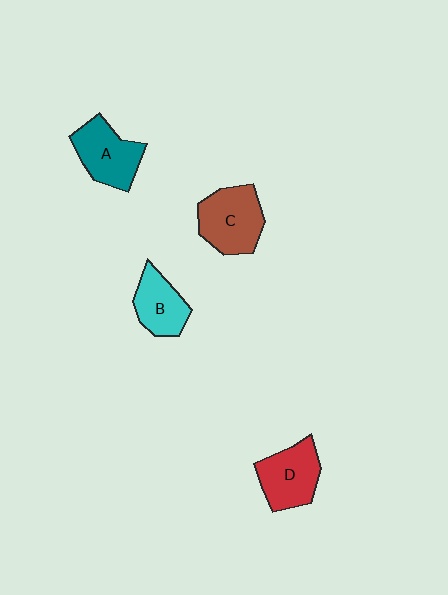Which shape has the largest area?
Shape C (brown).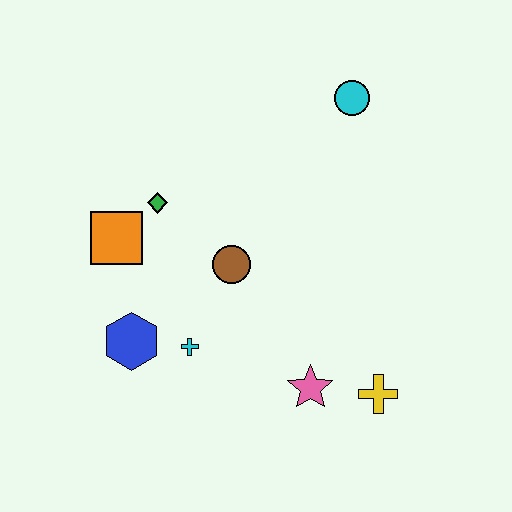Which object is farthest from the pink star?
The cyan circle is farthest from the pink star.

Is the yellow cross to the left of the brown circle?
No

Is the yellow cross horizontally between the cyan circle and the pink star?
No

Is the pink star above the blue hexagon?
No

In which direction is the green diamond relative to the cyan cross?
The green diamond is above the cyan cross.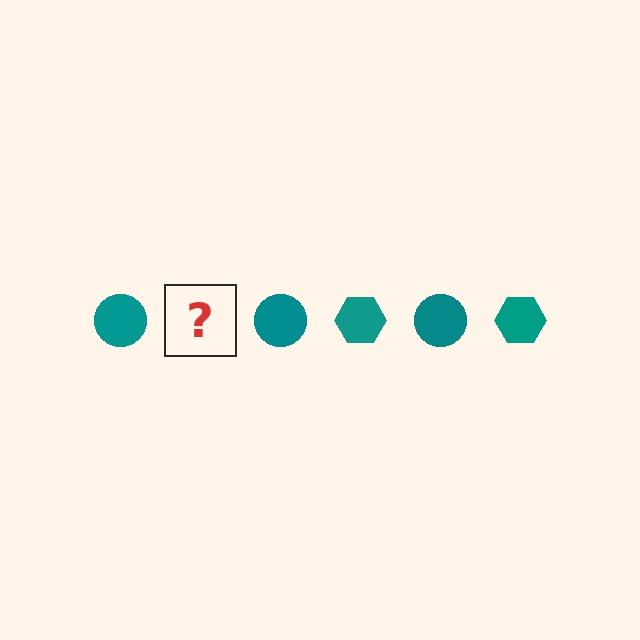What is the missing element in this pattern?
The missing element is a teal hexagon.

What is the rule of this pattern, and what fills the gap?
The rule is that the pattern cycles through circle, hexagon shapes in teal. The gap should be filled with a teal hexagon.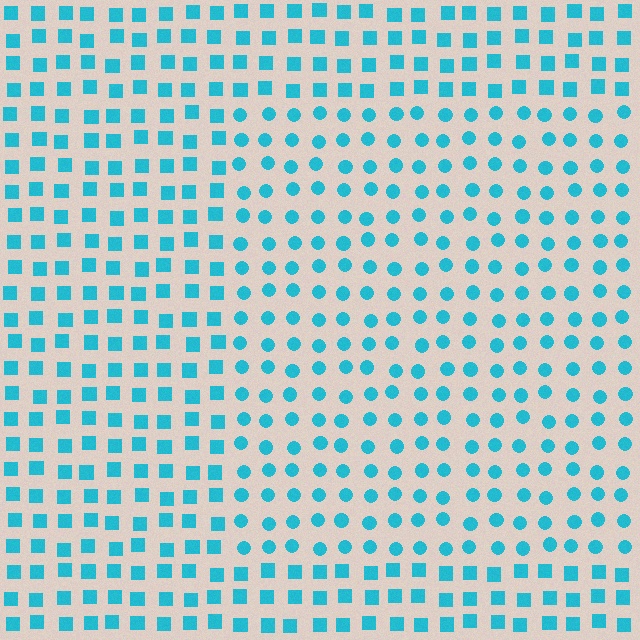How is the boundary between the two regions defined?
The boundary is defined by a change in element shape: circles inside vs. squares outside. All elements share the same color and spacing.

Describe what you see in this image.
The image is filled with small cyan elements arranged in a uniform grid. A rectangle-shaped region contains circles, while the surrounding area contains squares. The boundary is defined purely by the change in element shape.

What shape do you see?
I see a rectangle.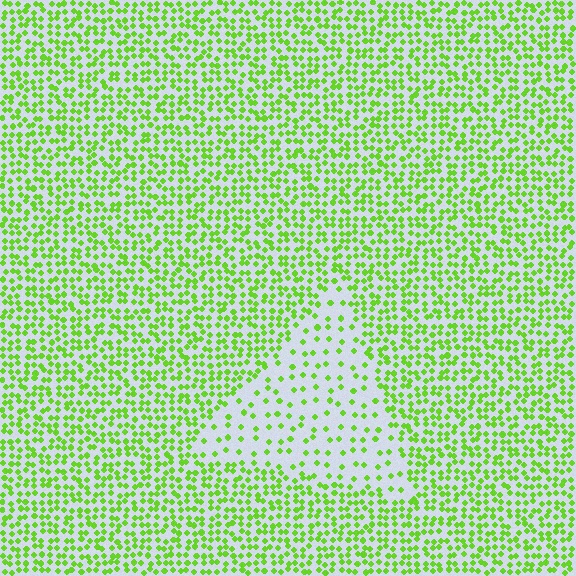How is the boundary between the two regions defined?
The boundary is defined by a change in element density (approximately 2.6x ratio). All elements are the same color, size, and shape.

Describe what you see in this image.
The image contains small lime elements arranged at two different densities. A triangle-shaped region is visible where the elements are less densely packed than the surrounding area.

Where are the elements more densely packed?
The elements are more densely packed outside the triangle boundary.